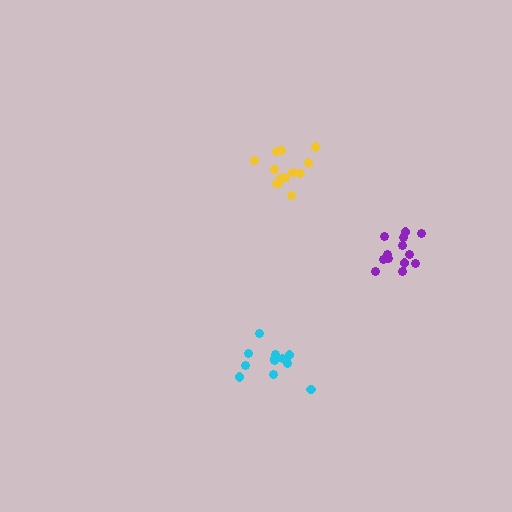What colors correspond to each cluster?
The clusters are colored: cyan, yellow, purple.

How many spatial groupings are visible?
There are 3 spatial groupings.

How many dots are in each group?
Group 1: 12 dots, Group 2: 13 dots, Group 3: 13 dots (38 total).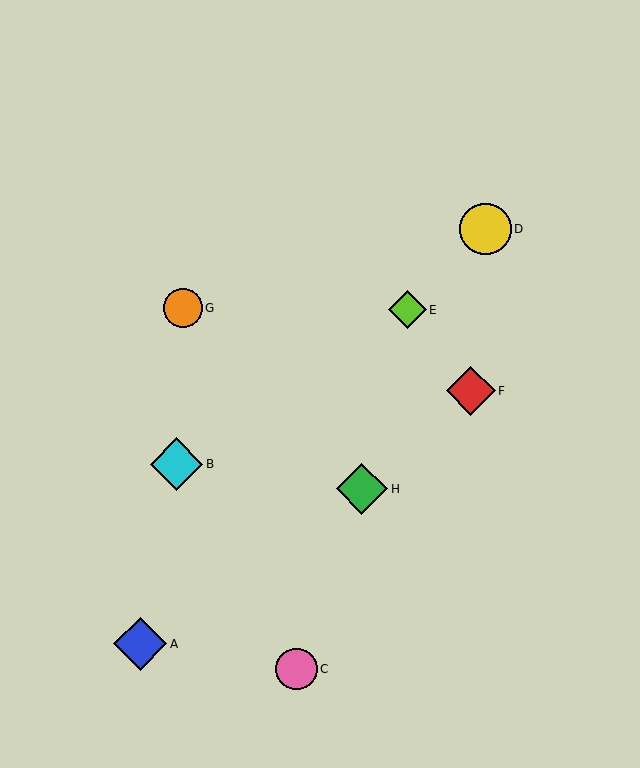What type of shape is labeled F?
Shape F is a red diamond.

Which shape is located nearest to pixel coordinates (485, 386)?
The red diamond (labeled F) at (471, 391) is nearest to that location.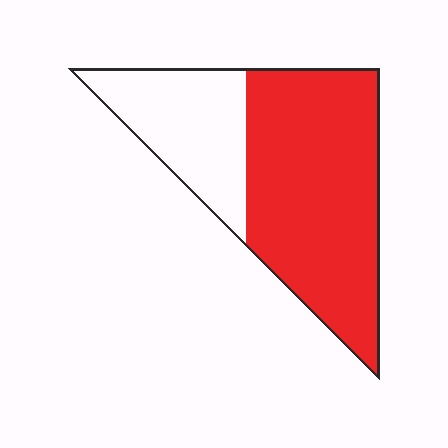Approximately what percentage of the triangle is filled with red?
Approximately 65%.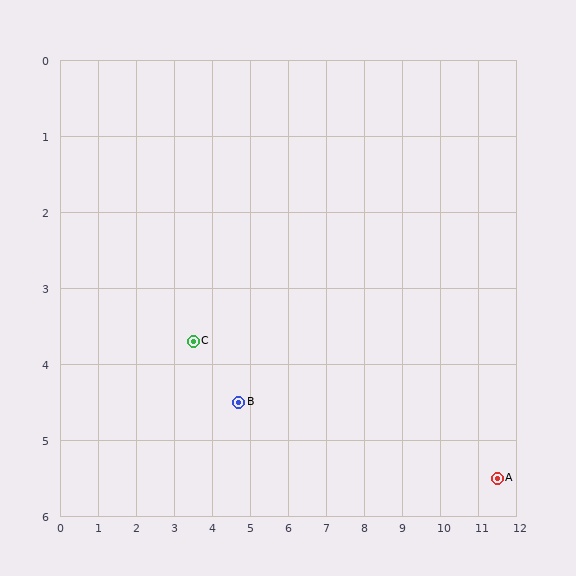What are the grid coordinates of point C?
Point C is at approximately (3.5, 3.7).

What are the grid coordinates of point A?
Point A is at approximately (11.5, 5.5).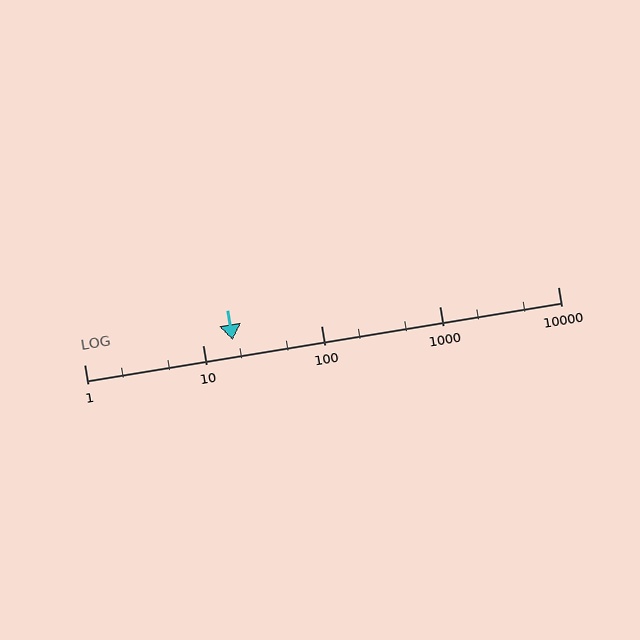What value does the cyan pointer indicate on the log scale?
The pointer indicates approximately 18.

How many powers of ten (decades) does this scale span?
The scale spans 4 decades, from 1 to 10000.